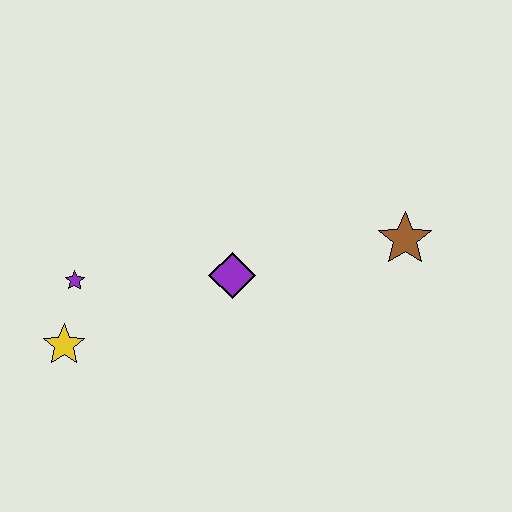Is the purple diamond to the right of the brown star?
No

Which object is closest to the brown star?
The purple diamond is closest to the brown star.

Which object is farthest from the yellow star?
The brown star is farthest from the yellow star.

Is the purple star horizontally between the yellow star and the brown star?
Yes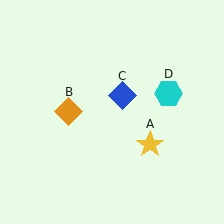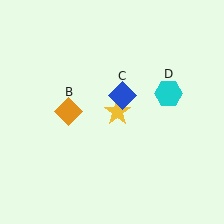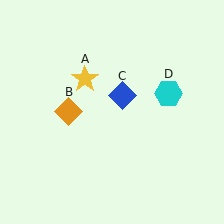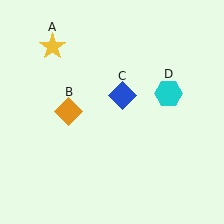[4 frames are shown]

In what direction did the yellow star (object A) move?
The yellow star (object A) moved up and to the left.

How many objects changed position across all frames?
1 object changed position: yellow star (object A).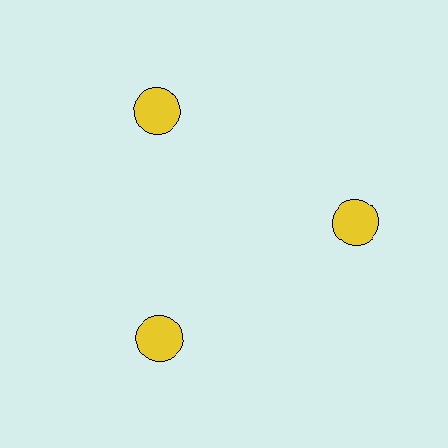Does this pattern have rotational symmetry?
Yes, this pattern has 3-fold rotational symmetry. It looks the same after rotating 120 degrees around the center.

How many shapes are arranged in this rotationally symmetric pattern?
There are 3 shapes, arranged in 3 groups of 1.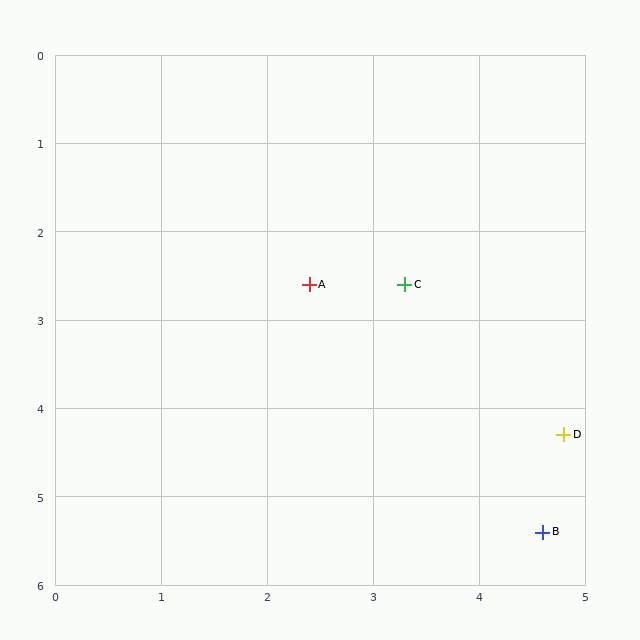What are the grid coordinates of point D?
Point D is at approximately (4.8, 4.3).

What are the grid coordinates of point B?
Point B is at approximately (4.6, 5.4).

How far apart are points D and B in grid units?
Points D and B are about 1.1 grid units apart.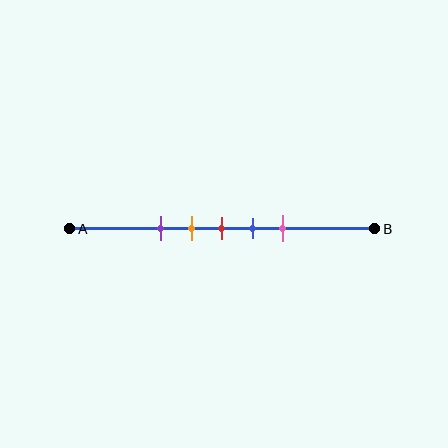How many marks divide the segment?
There are 5 marks dividing the segment.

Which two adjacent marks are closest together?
The orange and red marks are the closest adjacent pair.